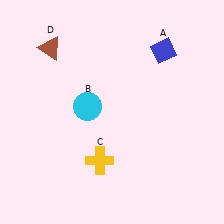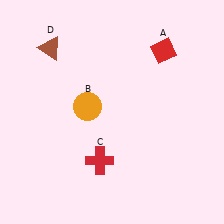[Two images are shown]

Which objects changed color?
A changed from blue to red. B changed from cyan to orange. C changed from yellow to red.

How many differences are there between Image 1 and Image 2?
There are 3 differences between the two images.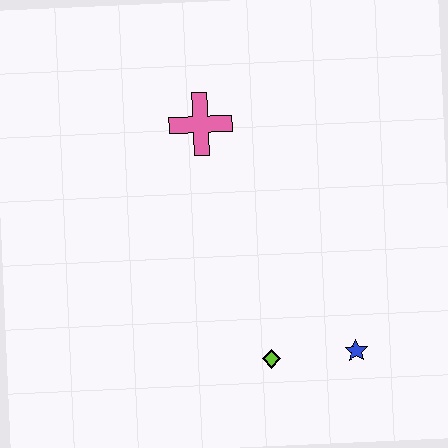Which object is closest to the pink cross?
The lime diamond is closest to the pink cross.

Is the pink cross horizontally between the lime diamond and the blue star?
No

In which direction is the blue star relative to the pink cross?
The blue star is below the pink cross.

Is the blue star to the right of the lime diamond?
Yes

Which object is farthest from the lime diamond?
The pink cross is farthest from the lime diamond.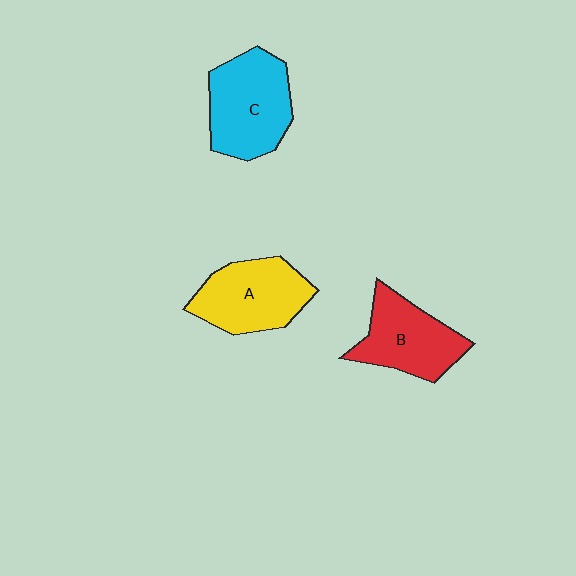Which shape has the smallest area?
Shape B (red).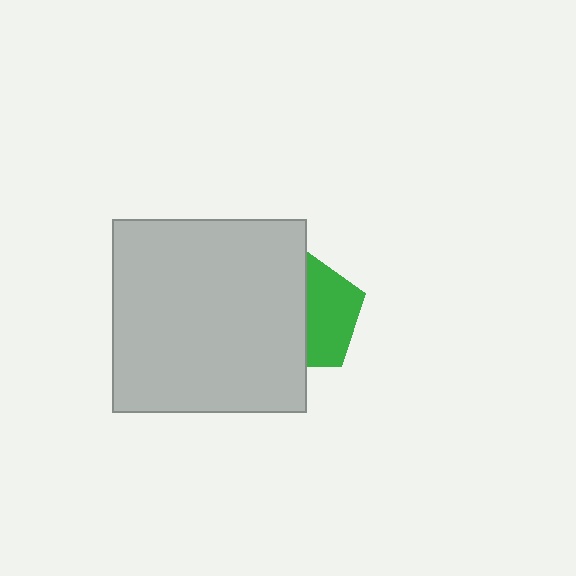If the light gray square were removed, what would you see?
You would see the complete green pentagon.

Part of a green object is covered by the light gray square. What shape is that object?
It is a pentagon.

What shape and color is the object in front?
The object in front is a light gray square.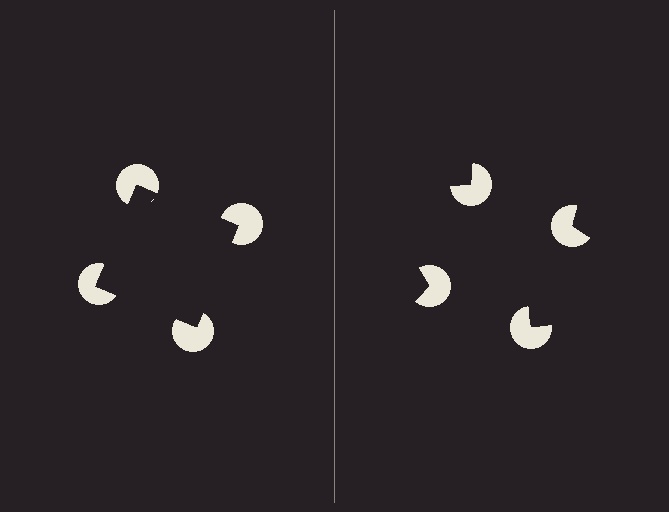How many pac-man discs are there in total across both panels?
8 — 4 on each side.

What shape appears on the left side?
An illusory square.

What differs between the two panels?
The pac-man discs are positioned identically on both sides; only the wedge orientations differ. On the left they align to a square; on the right they are misaligned.